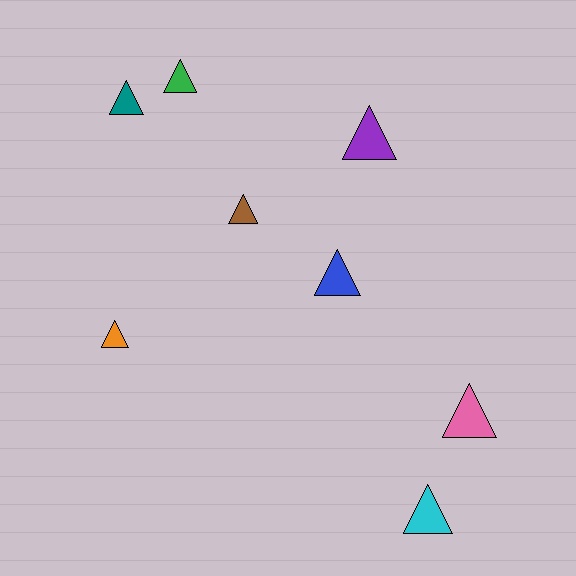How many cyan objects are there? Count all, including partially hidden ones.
There is 1 cyan object.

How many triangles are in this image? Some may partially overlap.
There are 8 triangles.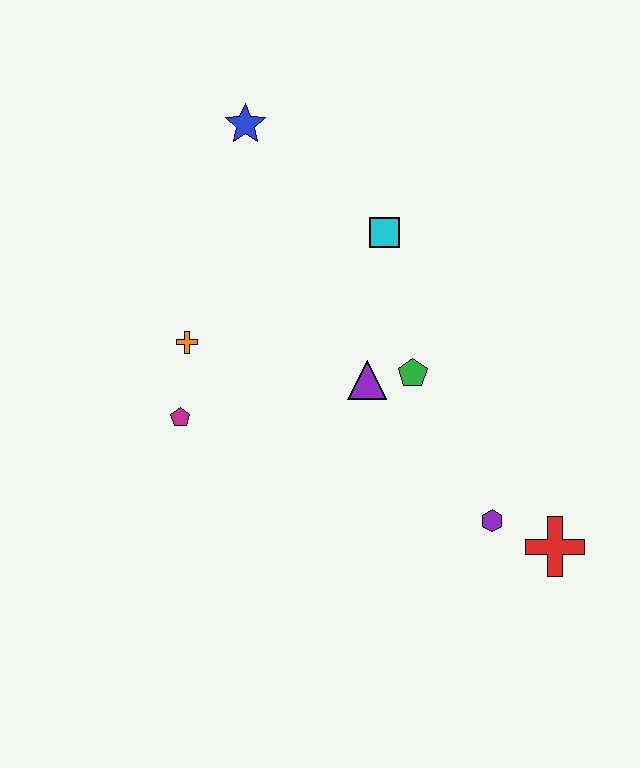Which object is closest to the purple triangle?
The green pentagon is closest to the purple triangle.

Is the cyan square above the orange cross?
Yes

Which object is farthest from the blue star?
The red cross is farthest from the blue star.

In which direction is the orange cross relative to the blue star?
The orange cross is below the blue star.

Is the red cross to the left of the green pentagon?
No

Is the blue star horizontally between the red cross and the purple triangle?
No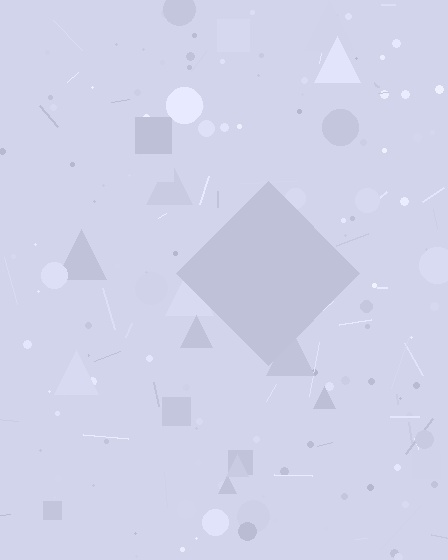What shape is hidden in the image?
A diamond is hidden in the image.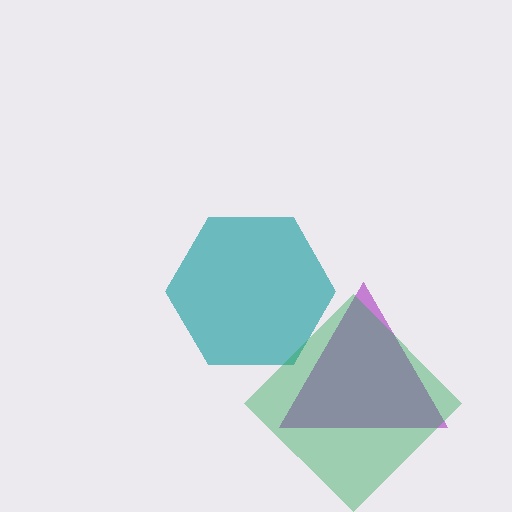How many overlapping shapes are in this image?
There are 3 overlapping shapes in the image.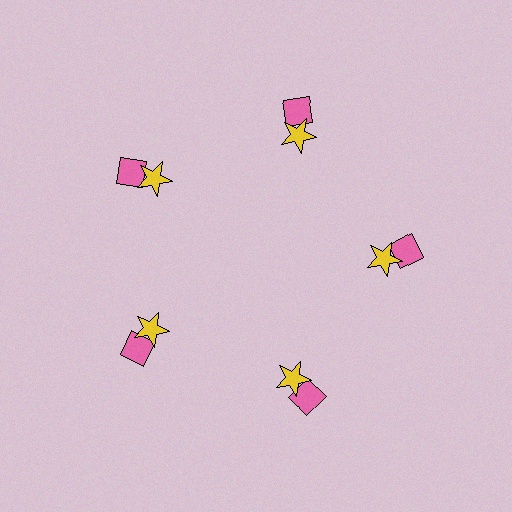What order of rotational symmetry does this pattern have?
This pattern has 5-fold rotational symmetry.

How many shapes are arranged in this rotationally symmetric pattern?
There are 10 shapes, arranged in 5 groups of 2.